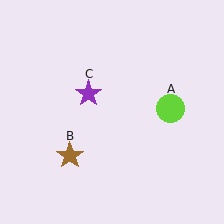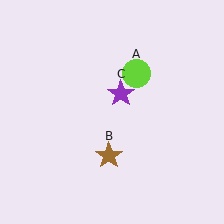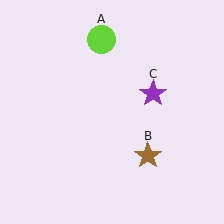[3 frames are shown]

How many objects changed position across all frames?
3 objects changed position: lime circle (object A), brown star (object B), purple star (object C).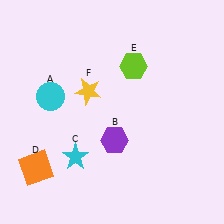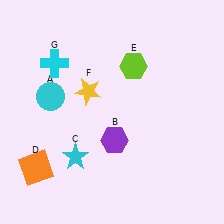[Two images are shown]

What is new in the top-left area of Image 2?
A cyan cross (G) was added in the top-left area of Image 2.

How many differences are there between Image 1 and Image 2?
There is 1 difference between the two images.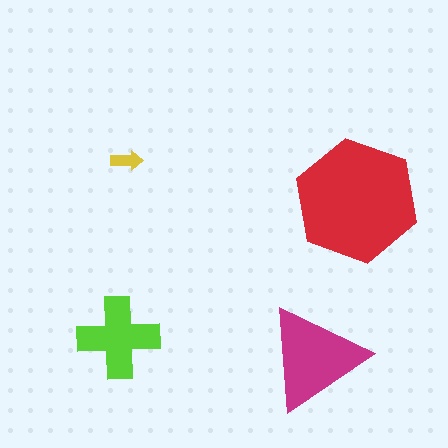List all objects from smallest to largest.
The yellow arrow, the lime cross, the magenta triangle, the red hexagon.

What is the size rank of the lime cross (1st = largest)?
3rd.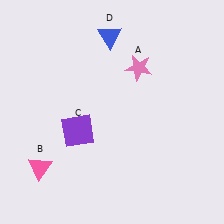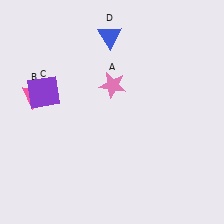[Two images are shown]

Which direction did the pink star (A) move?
The pink star (A) moved left.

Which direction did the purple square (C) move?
The purple square (C) moved up.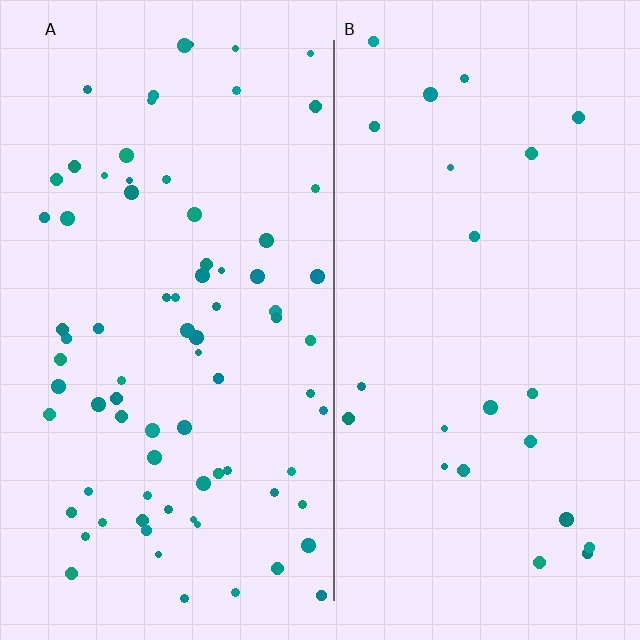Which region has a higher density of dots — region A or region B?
A (the left).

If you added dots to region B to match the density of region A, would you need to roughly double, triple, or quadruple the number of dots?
Approximately triple.